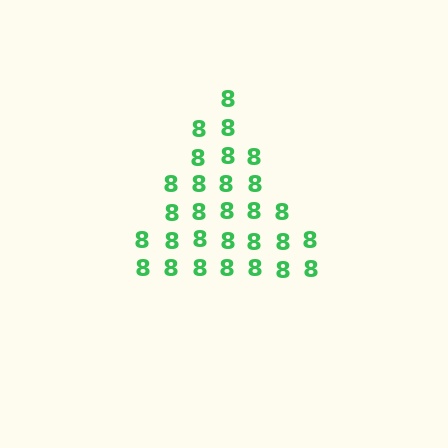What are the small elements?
The small elements are digit 8's.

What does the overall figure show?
The overall figure shows a triangle.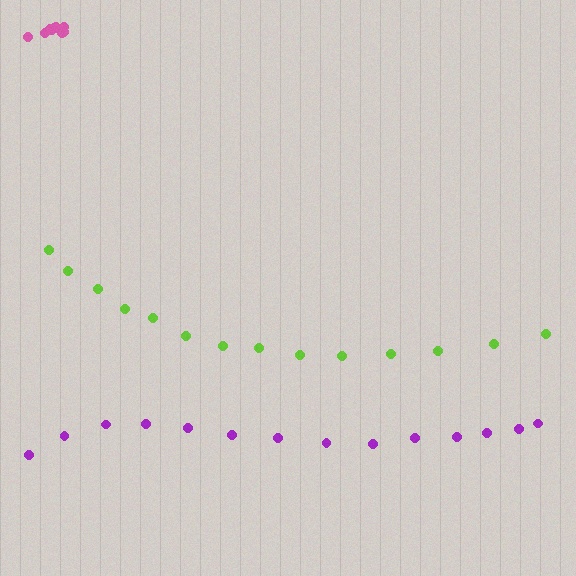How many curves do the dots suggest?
There are 3 distinct paths.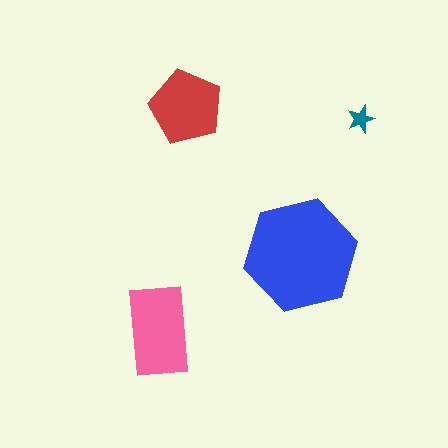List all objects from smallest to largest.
The teal star, the red pentagon, the pink rectangle, the blue hexagon.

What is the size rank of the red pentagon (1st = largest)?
3rd.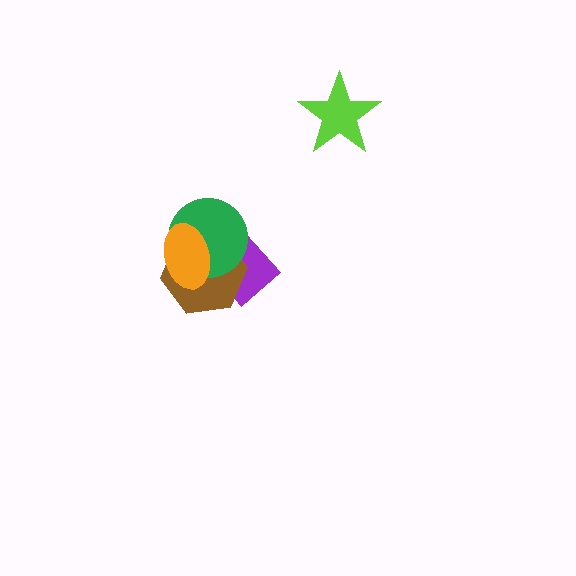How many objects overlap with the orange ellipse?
3 objects overlap with the orange ellipse.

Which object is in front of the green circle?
The orange ellipse is in front of the green circle.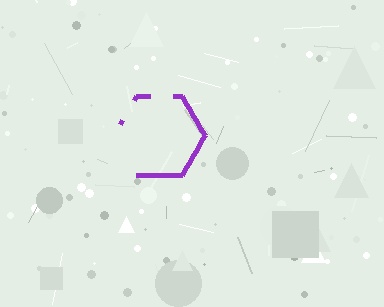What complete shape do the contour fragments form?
The contour fragments form a hexagon.